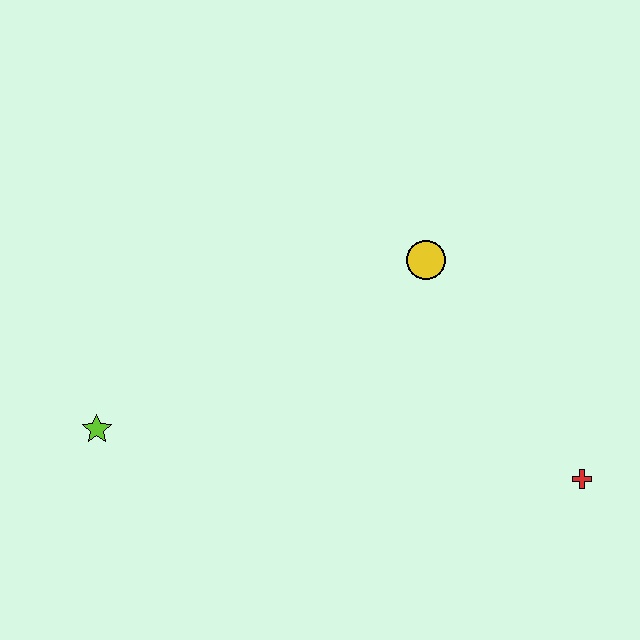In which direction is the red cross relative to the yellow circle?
The red cross is below the yellow circle.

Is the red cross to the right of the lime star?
Yes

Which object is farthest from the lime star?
The red cross is farthest from the lime star.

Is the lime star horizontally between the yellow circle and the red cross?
No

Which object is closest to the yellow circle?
The red cross is closest to the yellow circle.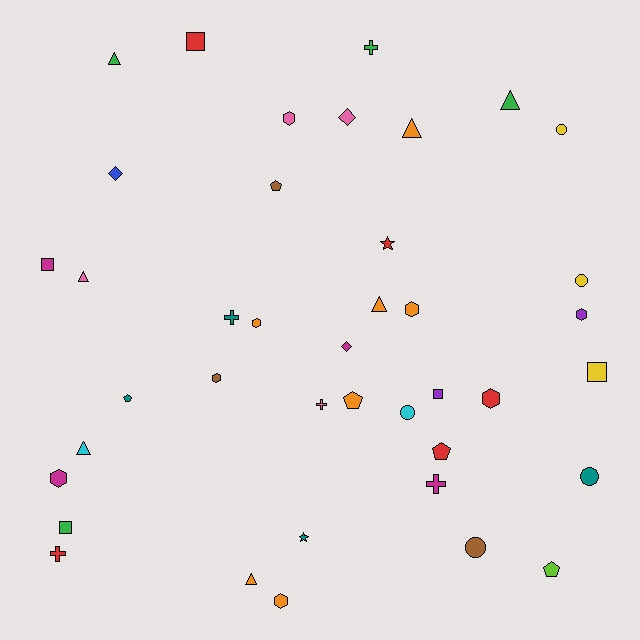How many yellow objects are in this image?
There are 3 yellow objects.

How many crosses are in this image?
There are 5 crosses.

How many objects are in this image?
There are 40 objects.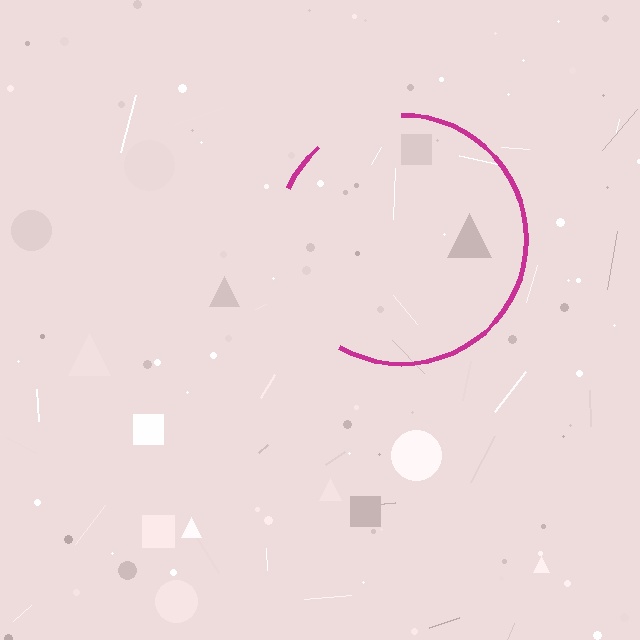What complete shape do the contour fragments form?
The contour fragments form a circle.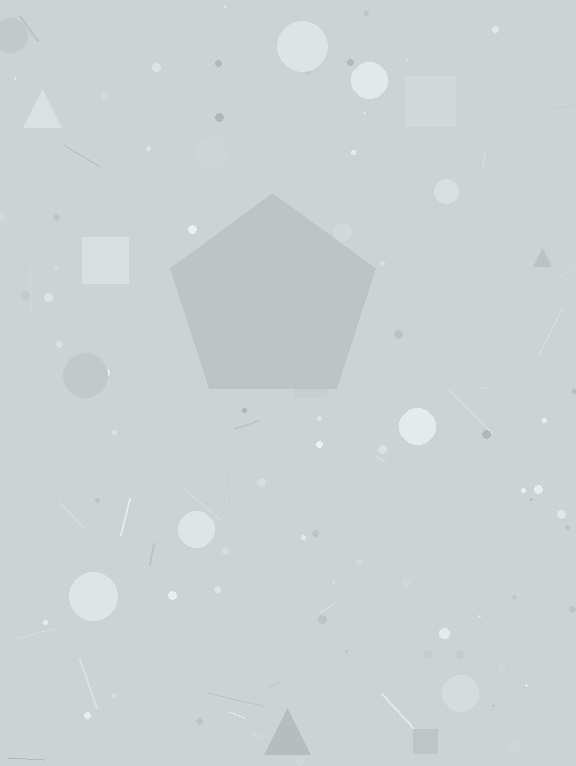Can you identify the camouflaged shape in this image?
The camouflaged shape is a pentagon.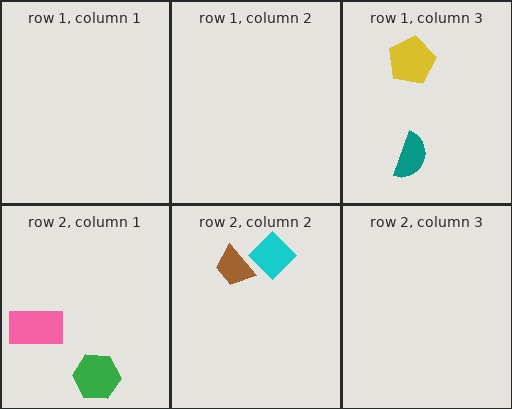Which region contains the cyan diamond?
The row 2, column 2 region.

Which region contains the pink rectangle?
The row 2, column 1 region.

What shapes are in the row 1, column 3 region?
The teal semicircle, the yellow pentagon.